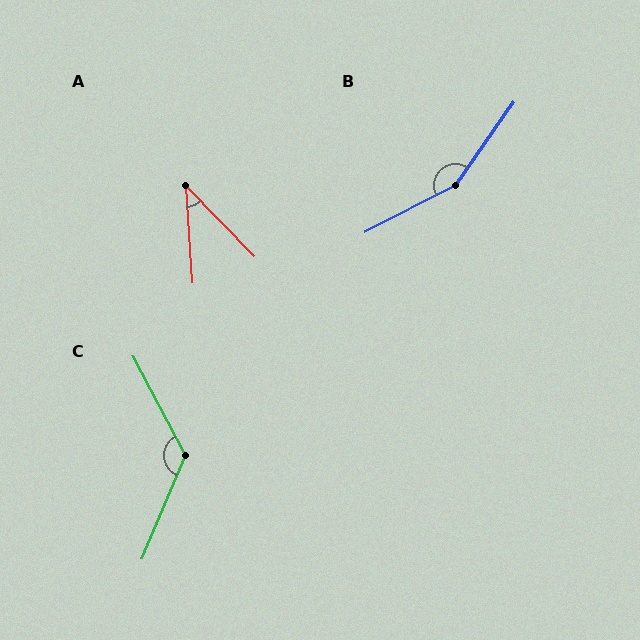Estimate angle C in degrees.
Approximately 129 degrees.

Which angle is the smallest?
A, at approximately 40 degrees.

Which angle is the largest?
B, at approximately 153 degrees.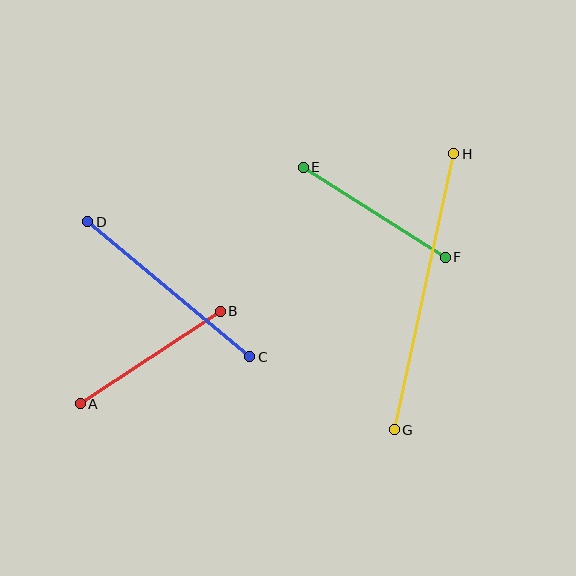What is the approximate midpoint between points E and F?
The midpoint is at approximately (374, 212) pixels.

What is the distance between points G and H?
The distance is approximately 282 pixels.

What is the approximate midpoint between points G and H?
The midpoint is at approximately (424, 292) pixels.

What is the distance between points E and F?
The distance is approximately 168 pixels.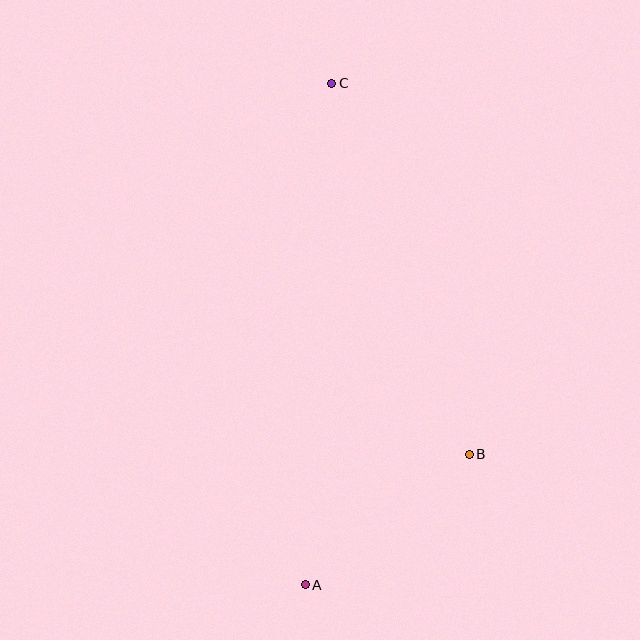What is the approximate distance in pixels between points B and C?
The distance between B and C is approximately 396 pixels.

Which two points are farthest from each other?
Points A and C are farthest from each other.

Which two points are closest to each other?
Points A and B are closest to each other.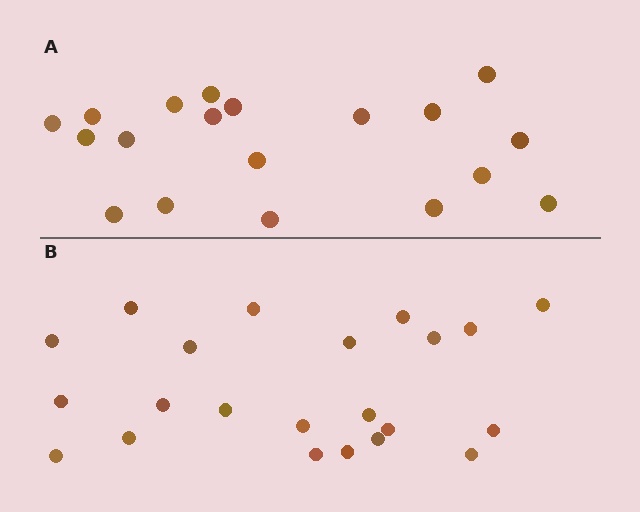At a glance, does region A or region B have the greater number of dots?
Region B (the bottom region) has more dots.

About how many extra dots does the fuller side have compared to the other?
Region B has just a few more — roughly 2 or 3 more dots than region A.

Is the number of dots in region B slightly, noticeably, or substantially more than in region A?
Region B has only slightly more — the two regions are fairly close. The ratio is roughly 1.2 to 1.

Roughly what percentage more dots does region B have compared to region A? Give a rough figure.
About 15% more.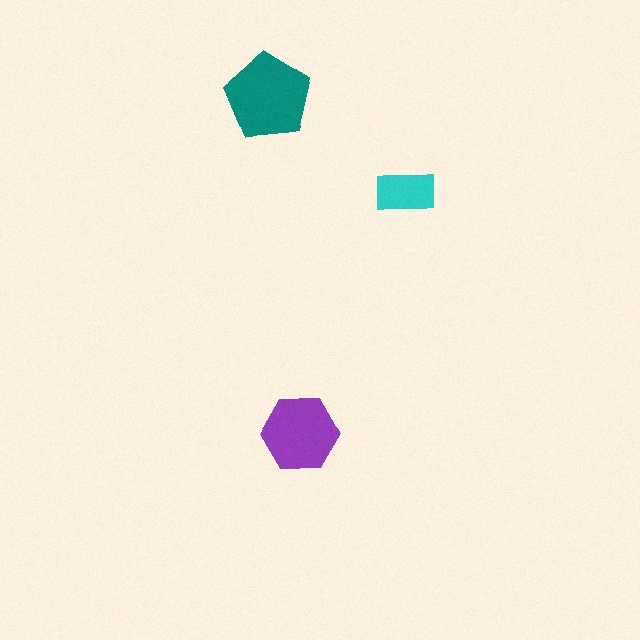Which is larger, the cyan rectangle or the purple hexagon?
The purple hexagon.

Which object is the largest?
The teal pentagon.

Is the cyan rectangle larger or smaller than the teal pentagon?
Smaller.